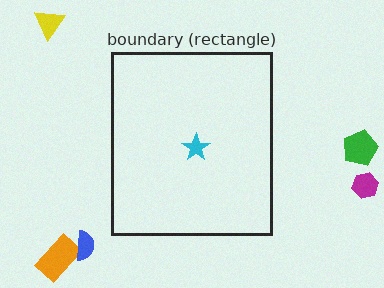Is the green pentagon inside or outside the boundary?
Outside.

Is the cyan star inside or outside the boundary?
Inside.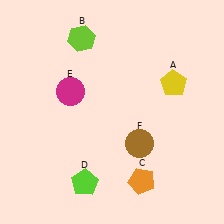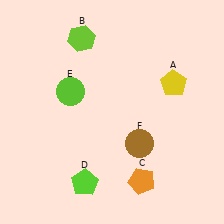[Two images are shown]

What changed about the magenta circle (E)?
In Image 1, E is magenta. In Image 2, it changed to lime.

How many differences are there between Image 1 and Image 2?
There is 1 difference between the two images.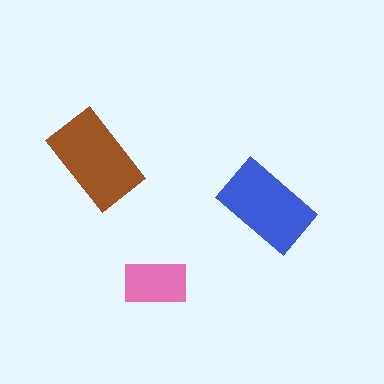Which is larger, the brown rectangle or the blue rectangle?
The brown one.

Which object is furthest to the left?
The brown rectangle is leftmost.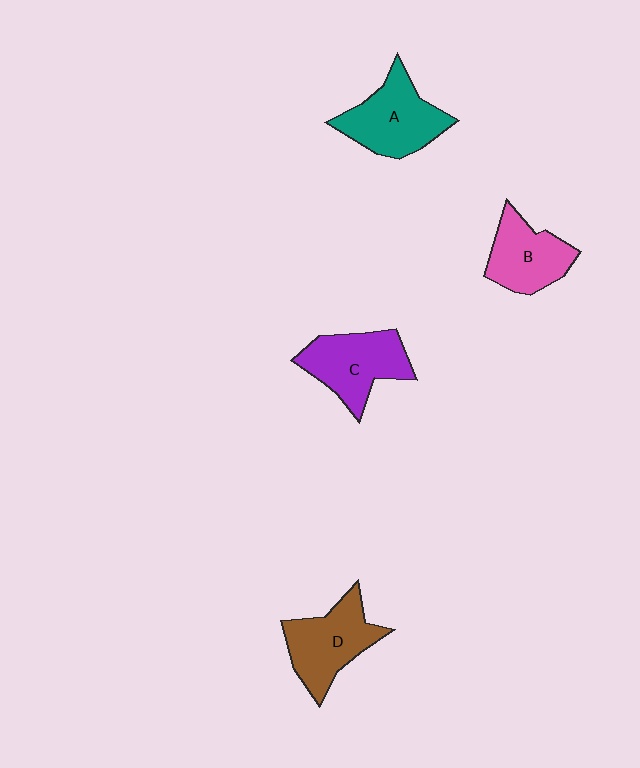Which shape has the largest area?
Shape A (teal).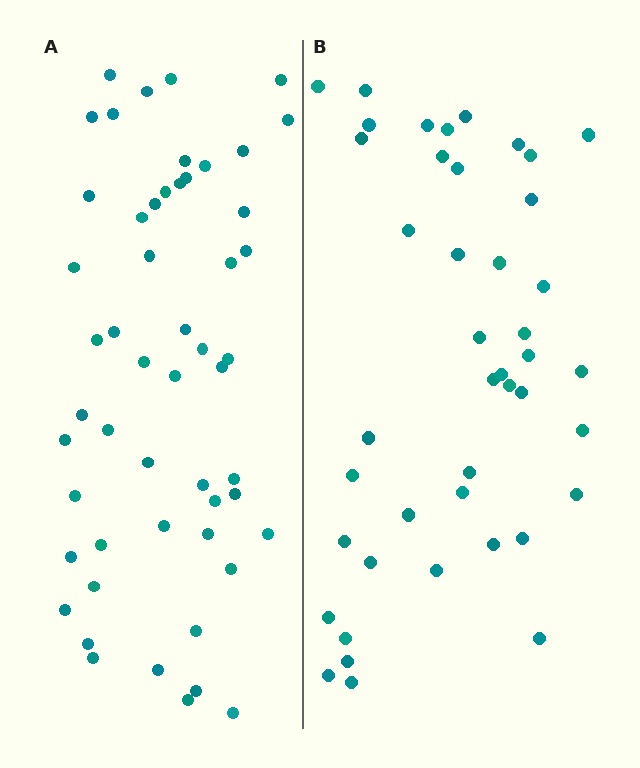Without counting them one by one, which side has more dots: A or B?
Region A (the left region) has more dots.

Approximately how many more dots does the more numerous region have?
Region A has roughly 10 or so more dots than region B.